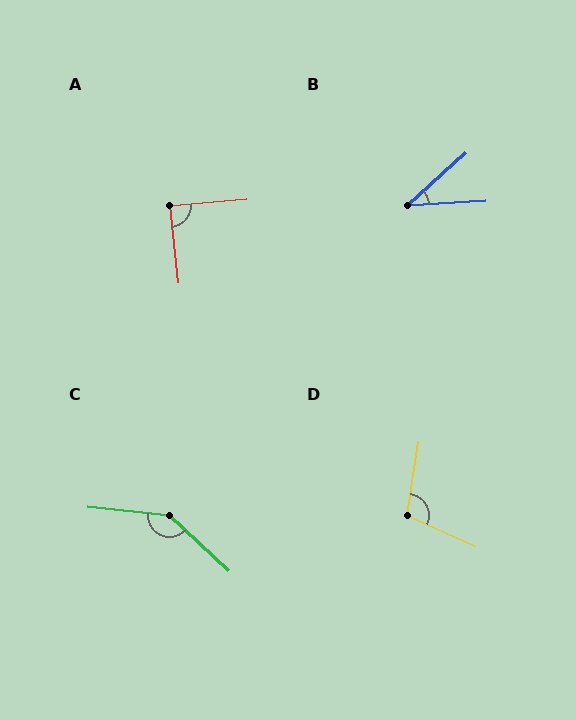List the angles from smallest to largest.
B (38°), A (89°), D (105°), C (143°).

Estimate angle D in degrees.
Approximately 105 degrees.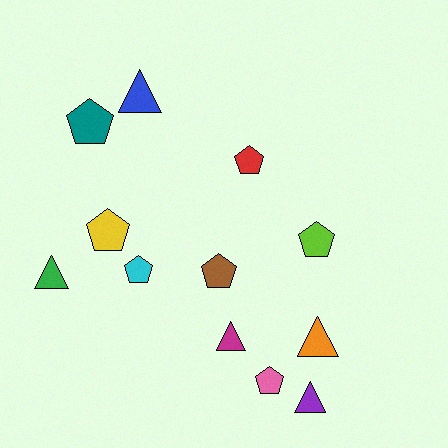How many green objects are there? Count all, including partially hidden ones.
There is 1 green object.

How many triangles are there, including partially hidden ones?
There are 5 triangles.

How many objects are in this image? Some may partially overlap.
There are 12 objects.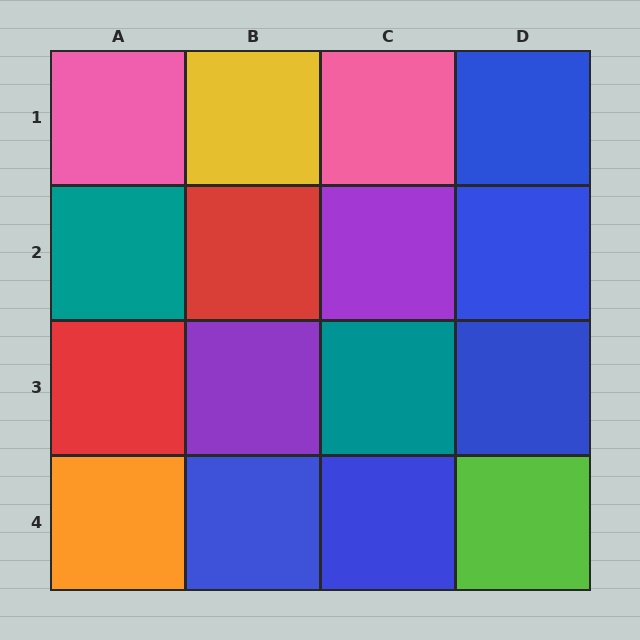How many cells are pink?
2 cells are pink.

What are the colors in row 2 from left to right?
Teal, red, purple, blue.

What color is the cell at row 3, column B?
Purple.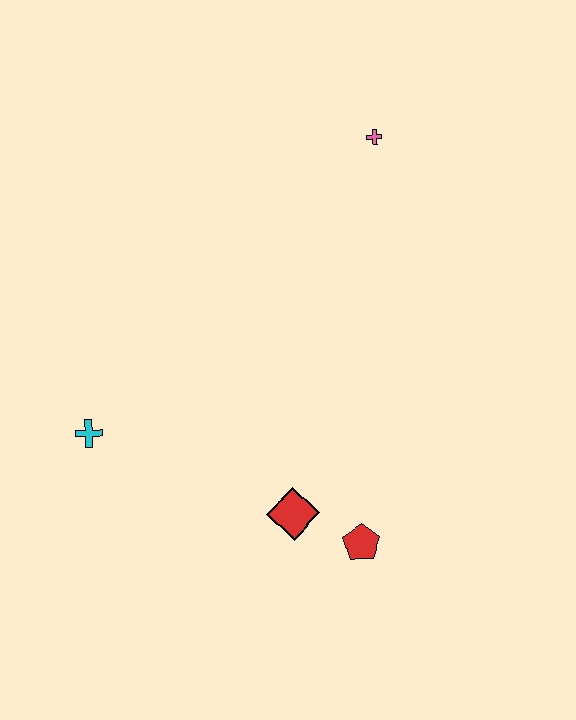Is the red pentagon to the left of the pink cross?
Yes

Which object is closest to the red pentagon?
The red diamond is closest to the red pentagon.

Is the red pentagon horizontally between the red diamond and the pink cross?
Yes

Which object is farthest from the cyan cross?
The pink cross is farthest from the cyan cross.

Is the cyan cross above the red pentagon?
Yes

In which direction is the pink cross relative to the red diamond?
The pink cross is above the red diamond.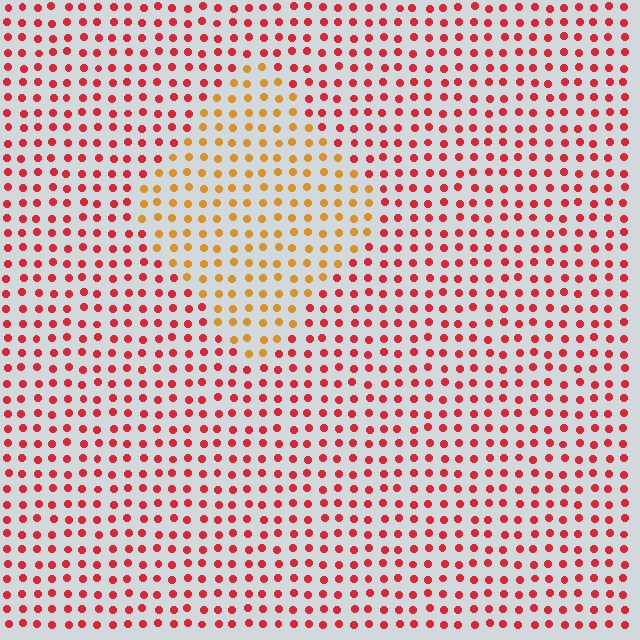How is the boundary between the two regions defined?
The boundary is defined purely by a slight shift in hue (about 41 degrees). Spacing, size, and orientation are identical on both sides.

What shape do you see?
I see a diamond.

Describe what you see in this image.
The image is filled with small red elements in a uniform arrangement. A diamond-shaped region is visible where the elements are tinted to a slightly different hue, forming a subtle color boundary.